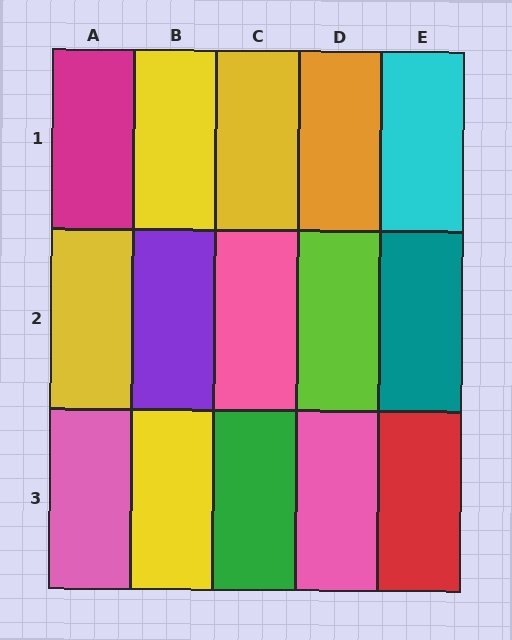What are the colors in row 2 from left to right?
Yellow, purple, pink, lime, teal.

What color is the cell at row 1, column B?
Yellow.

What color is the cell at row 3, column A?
Pink.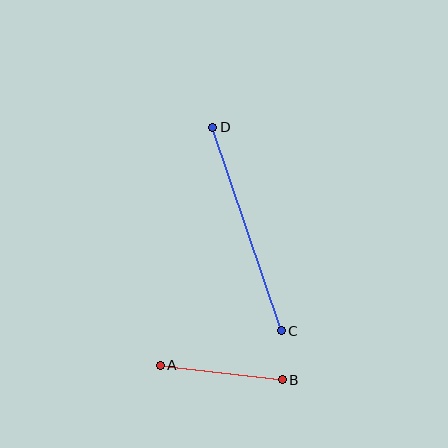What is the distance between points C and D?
The distance is approximately 215 pixels.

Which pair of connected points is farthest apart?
Points C and D are farthest apart.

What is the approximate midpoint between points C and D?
The midpoint is at approximately (247, 229) pixels.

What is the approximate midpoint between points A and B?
The midpoint is at approximately (221, 372) pixels.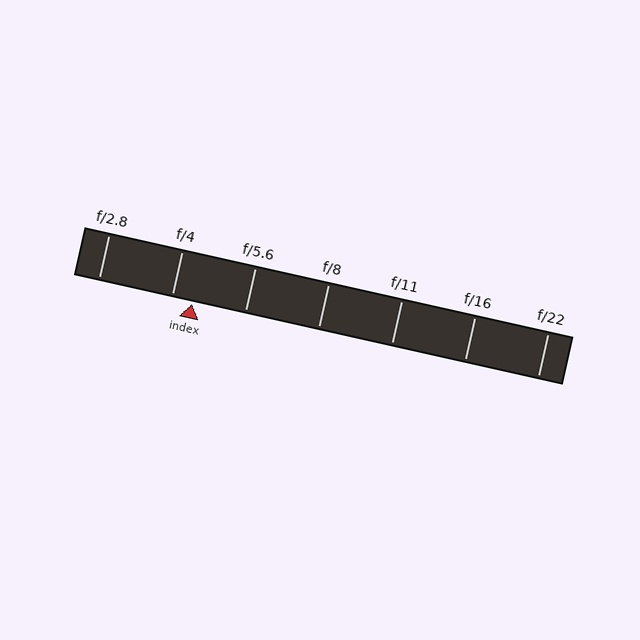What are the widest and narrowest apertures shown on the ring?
The widest aperture shown is f/2.8 and the narrowest is f/22.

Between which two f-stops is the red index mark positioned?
The index mark is between f/4 and f/5.6.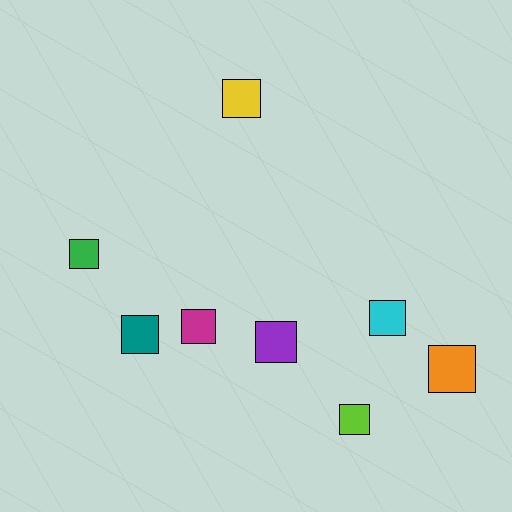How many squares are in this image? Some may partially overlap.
There are 8 squares.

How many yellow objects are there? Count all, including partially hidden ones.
There is 1 yellow object.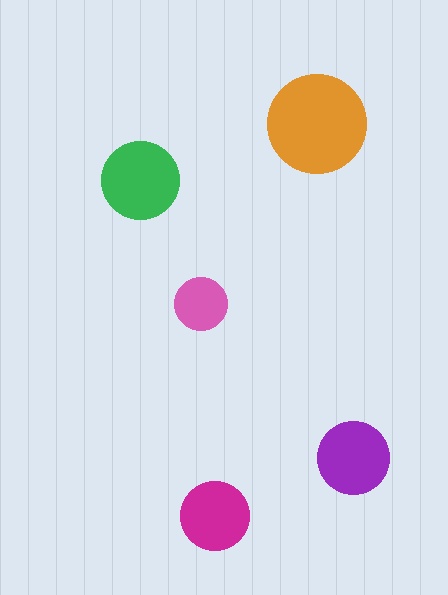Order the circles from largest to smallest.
the orange one, the green one, the purple one, the magenta one, the pink one.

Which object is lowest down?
The magenta circle is bottommost.